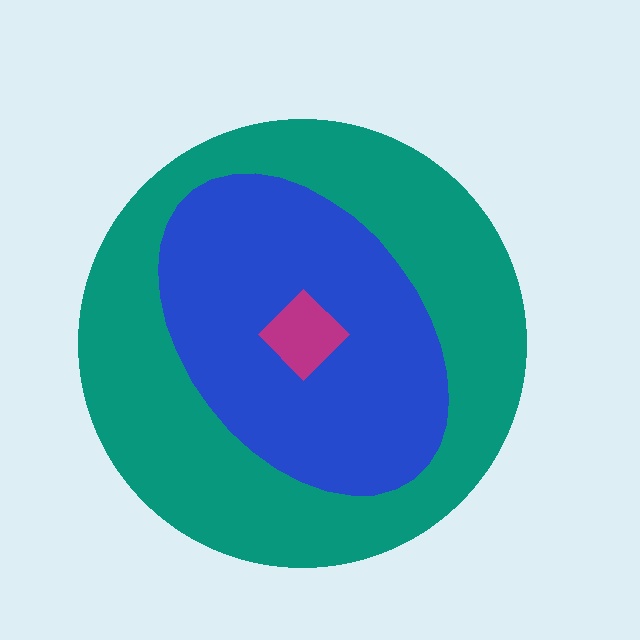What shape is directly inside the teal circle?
The blue ellipse.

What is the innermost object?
The magenta diamond.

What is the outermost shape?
The teal circle.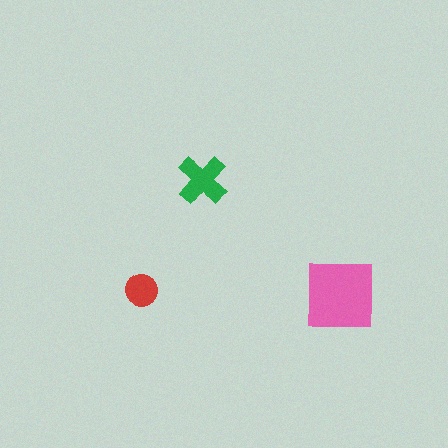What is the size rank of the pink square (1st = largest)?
1st.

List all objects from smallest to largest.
The red circle, the green cross, the pink square.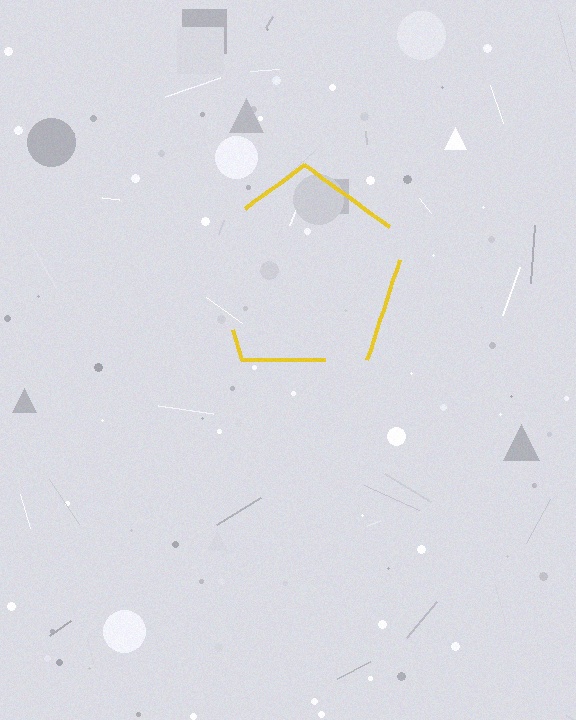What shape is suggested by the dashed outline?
The dashed outline suggests a pentagon.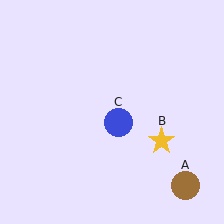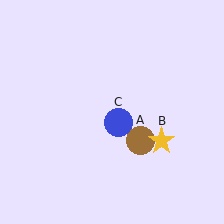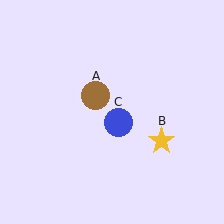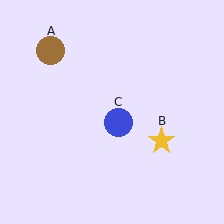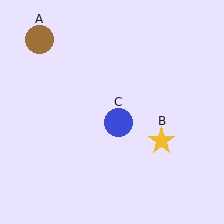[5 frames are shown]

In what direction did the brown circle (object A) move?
The brown circle (object A) moved up and to the left.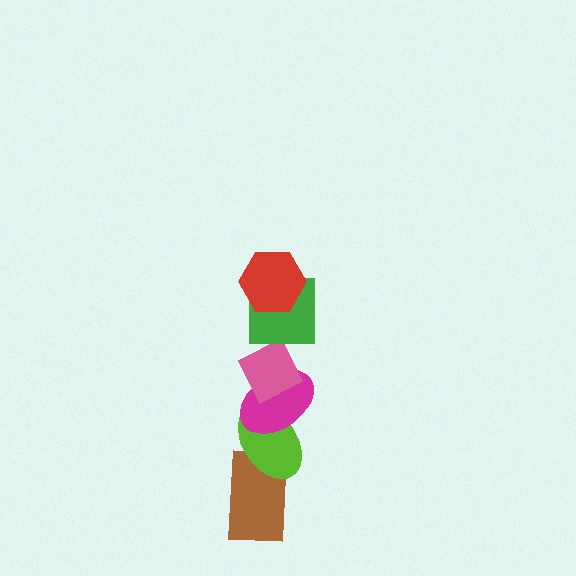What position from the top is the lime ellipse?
The lime ellipse is 5th from the top.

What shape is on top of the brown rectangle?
The lime ellipse is on top of the brown rectangle.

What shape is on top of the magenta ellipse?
The pink diamond is on top of the magenta ellipse.